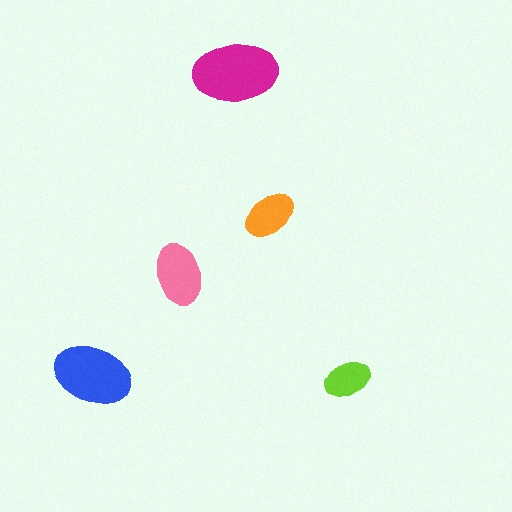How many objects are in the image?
There are 5 objects in the image.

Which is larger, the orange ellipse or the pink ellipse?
The pink one.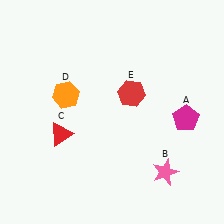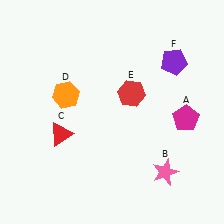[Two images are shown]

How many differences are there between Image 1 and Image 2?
There is 1 difference between the two images.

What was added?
A purple pentagon (F) was added in Image 2.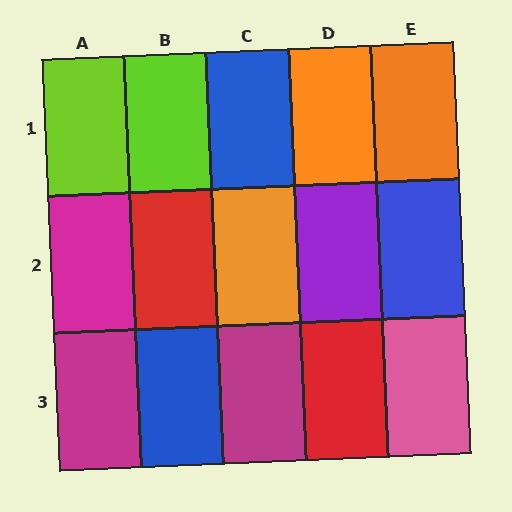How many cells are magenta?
3 cells are magenta.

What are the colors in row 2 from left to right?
Magenta, red, orange, purple, blue.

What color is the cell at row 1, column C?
Blue.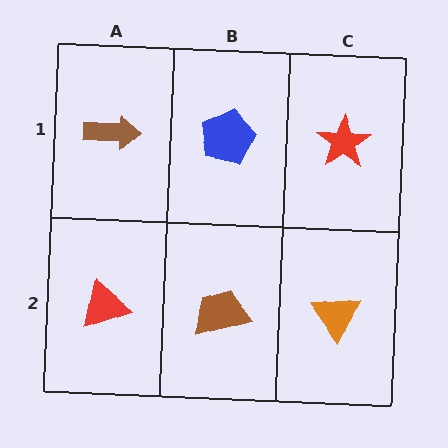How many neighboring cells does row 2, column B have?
3.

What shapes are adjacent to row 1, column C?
An orange triangle (row 2, column C), a blue pentagon (row 1, column B).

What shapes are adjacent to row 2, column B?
A blue pentagon (row 1, column B), a red triangle (row 2, column A), an orange triangle (row 2, column C).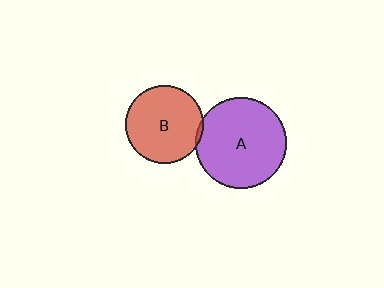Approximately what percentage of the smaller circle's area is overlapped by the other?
Approximately 5%.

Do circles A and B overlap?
Yes.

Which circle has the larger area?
Circle A (purple).